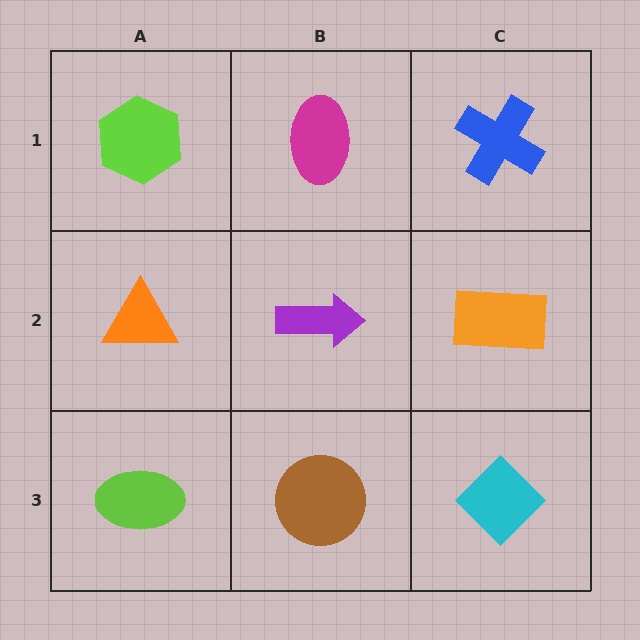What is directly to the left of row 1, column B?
A lime hexagon.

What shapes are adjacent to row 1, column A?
An orange triangle (row 2, column A), a magenta ellipse (row 1, column B).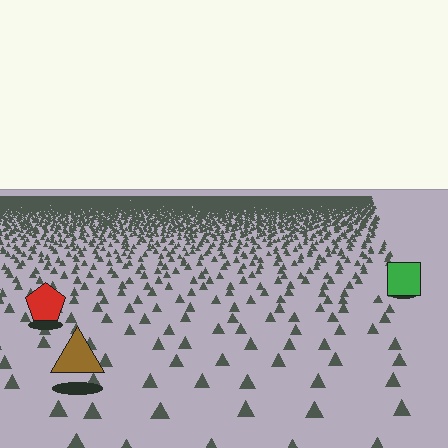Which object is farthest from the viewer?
The green square is farthest from the viewer. It appears smaller and the ground texture around it is denser.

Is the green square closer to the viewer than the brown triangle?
No. The brown triangle is closer — you can tell from the texture gradient: the ground texture is coarser near it.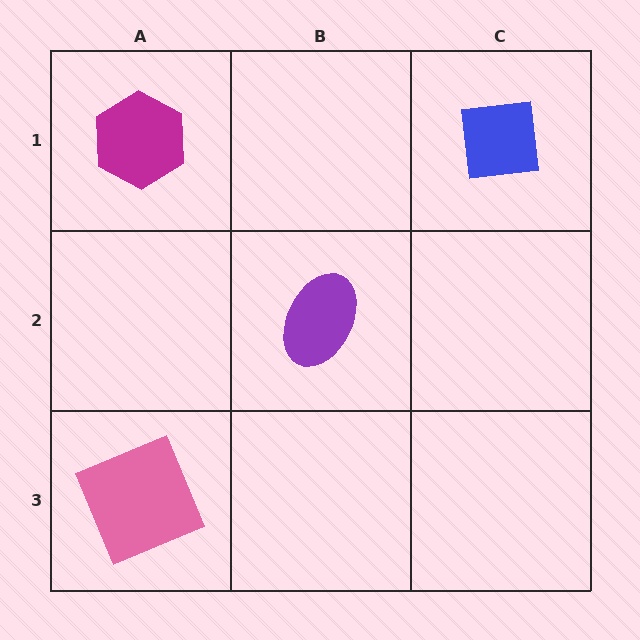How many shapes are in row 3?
1 shape.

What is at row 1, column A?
A magenta hexagon.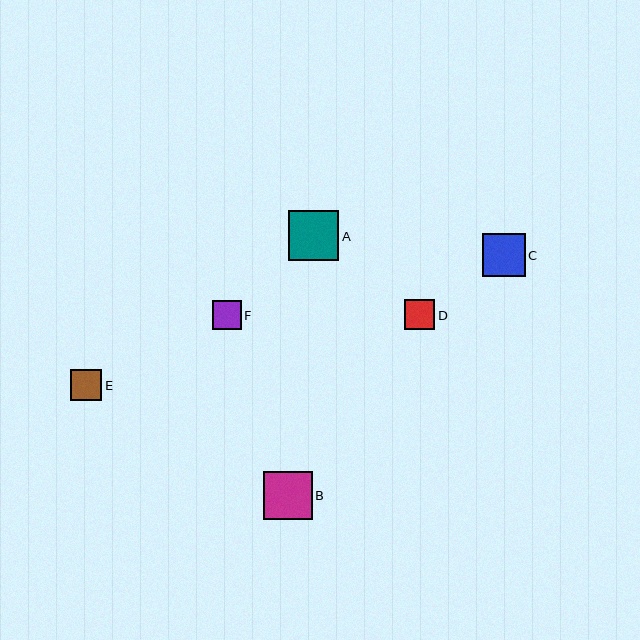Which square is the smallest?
Square F is the smallest with a size of approximately 28 pixels.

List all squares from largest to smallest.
From largest to smallest: A, B, C, E, D, F.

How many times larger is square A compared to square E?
Square A is approximately 1.6 times the size of square E.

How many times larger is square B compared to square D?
Square B is approximately 1.6 times the size of square D.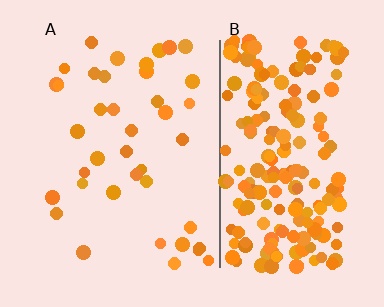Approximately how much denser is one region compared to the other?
Approximately 5.5× — region B over region A.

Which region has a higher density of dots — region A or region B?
B (the right).